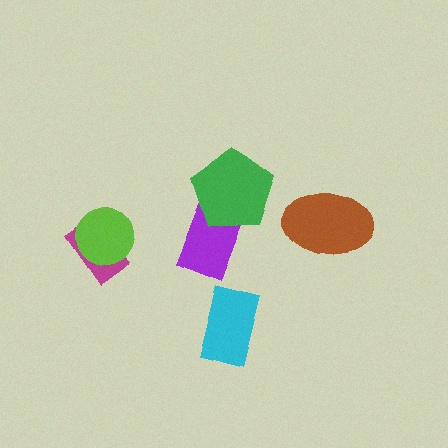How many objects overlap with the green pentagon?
1 object overlaps with the green pentagon.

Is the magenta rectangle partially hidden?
Yes, it is partially covered by another shape.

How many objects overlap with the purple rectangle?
1 object overlaps with the purple rectangle.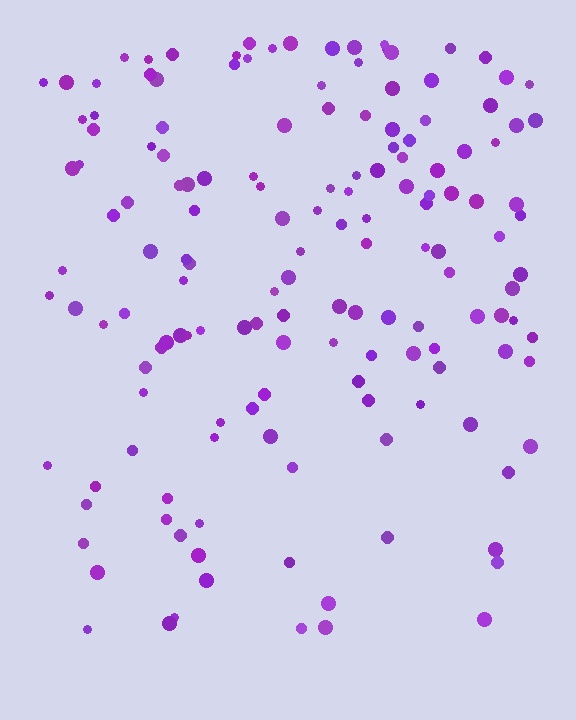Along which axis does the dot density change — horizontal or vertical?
Vertical.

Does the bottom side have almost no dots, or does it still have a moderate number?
Still a moderate number, just noticeably fewer than the top.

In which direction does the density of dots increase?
From bottom to top, with the top side densest.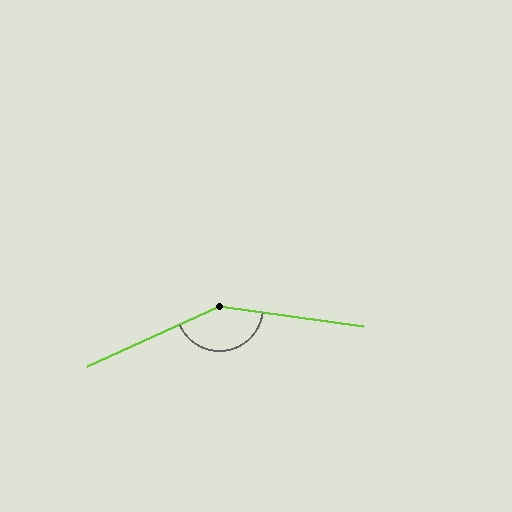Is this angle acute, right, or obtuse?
It is obtuse.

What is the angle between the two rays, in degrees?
Approximately 148 degrees.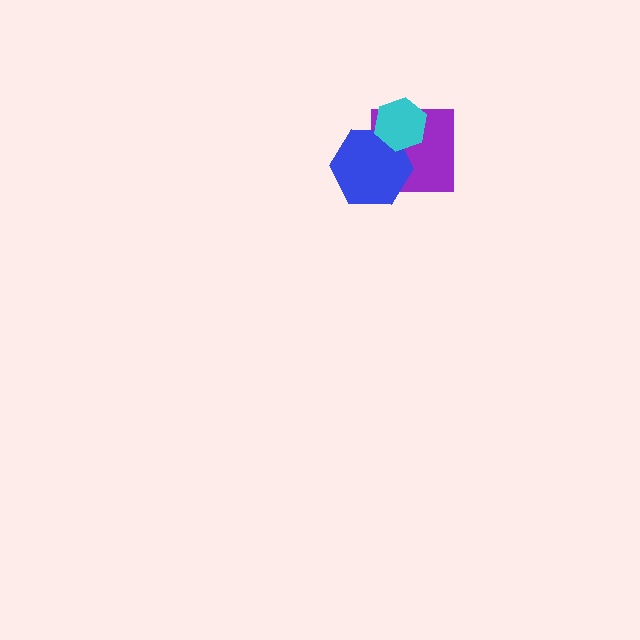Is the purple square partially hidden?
Yes, it is partially covered by another shape.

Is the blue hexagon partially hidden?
Yes, it is partially covered by another shape.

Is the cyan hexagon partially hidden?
No, no other shape covers it.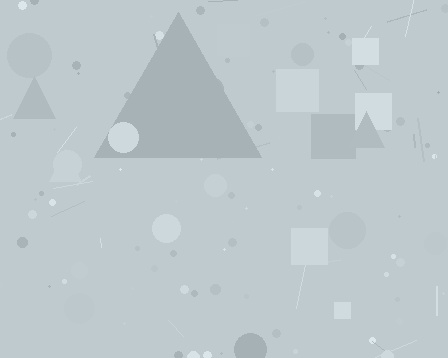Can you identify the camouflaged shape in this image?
The camouflaged shape is a triangle.